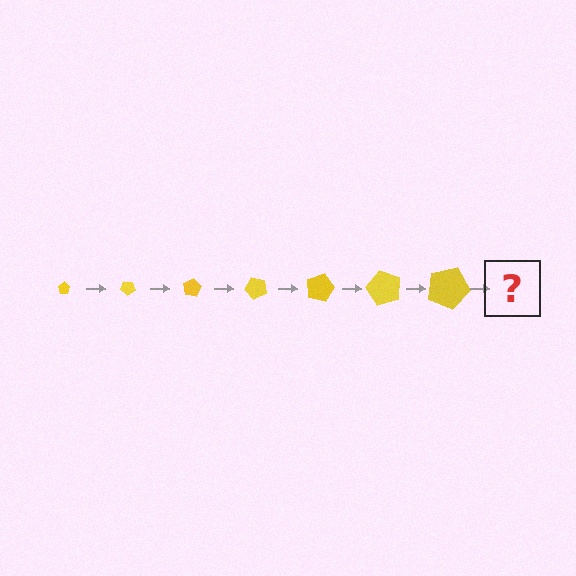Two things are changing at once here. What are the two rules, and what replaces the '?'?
The two rules are that the pentagon grows larger each step and it rotates 40 degrees each step. The '?' should be a pentagon, larger than the previous one and rotated 280 degrees from the start.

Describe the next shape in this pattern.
It should be a pentagon, larger than the previous one and rotated 280 degrees from the start.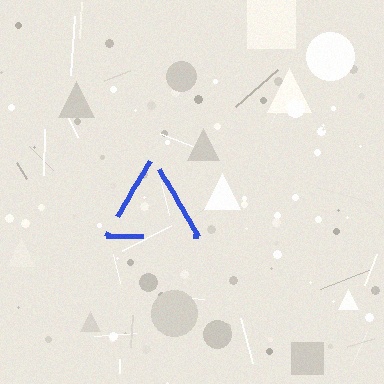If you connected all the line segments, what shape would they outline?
They would outline a triangle.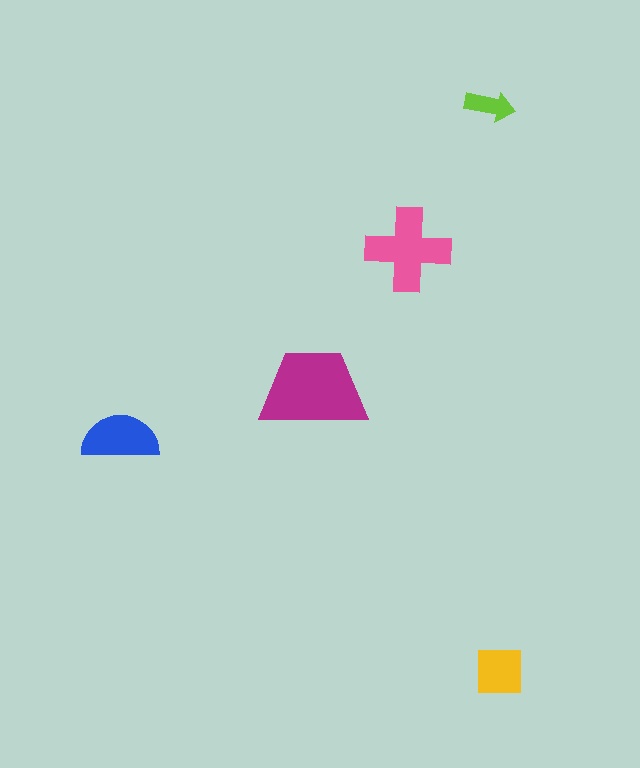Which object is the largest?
The magenta trapezoid.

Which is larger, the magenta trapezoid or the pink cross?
The magenta trapezoid.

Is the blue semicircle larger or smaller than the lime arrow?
Larger.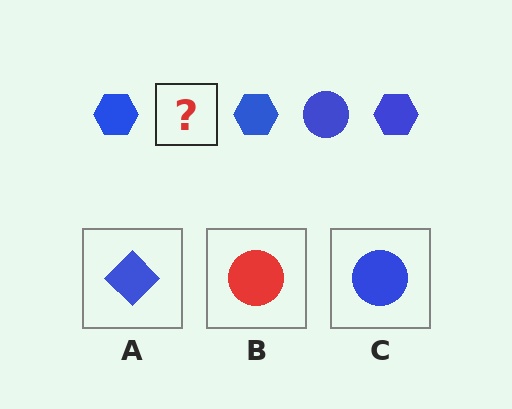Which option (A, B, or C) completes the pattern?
C.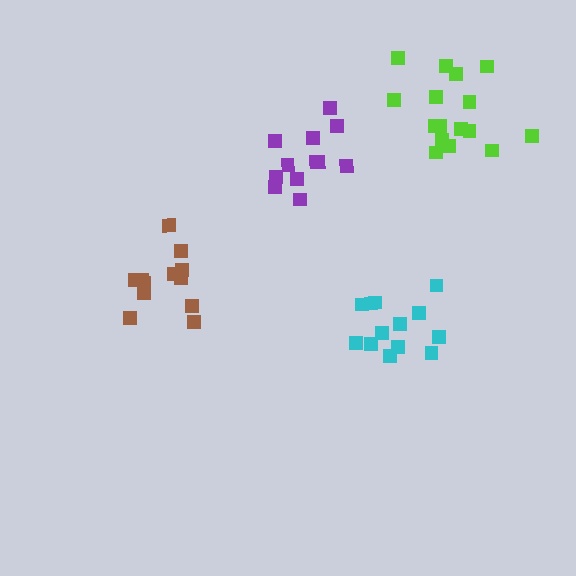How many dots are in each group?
Group 1: 12 dots, Group 2: 16 dots, Group 3: 13 dots, Group 4: 12 dots (53 total).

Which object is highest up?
The lime cluster is topmost.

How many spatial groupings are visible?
There are 4 spatial groupings.